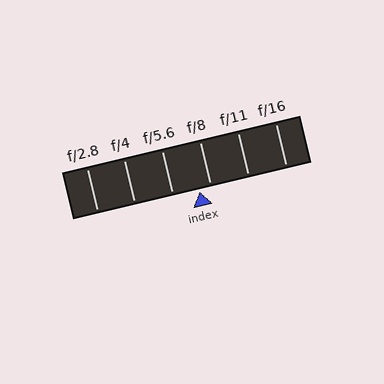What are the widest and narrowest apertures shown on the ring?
The widest aperture shown is f/2.8 and the narrowest is f/16.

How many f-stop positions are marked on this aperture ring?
There are 6 f-stop positions marked.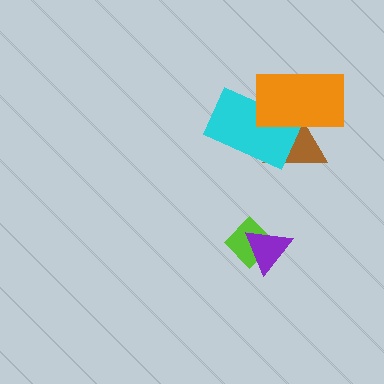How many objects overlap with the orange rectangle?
2 objects overlap with the orange rectangle.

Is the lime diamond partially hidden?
Yes, it is partially covered by another shape.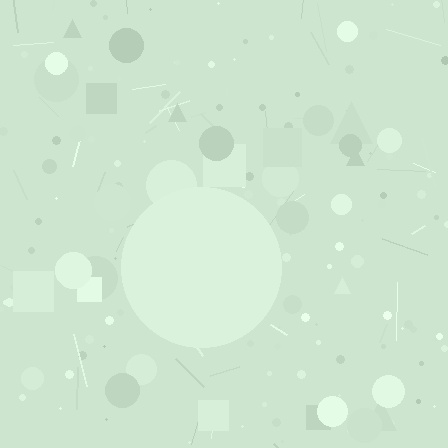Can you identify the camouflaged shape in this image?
The camouflaged shape is a circle.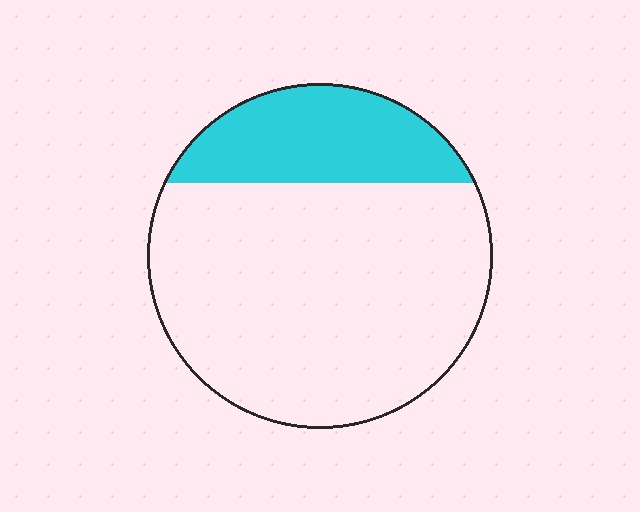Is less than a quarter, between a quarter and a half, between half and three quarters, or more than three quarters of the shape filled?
Less than a quarter.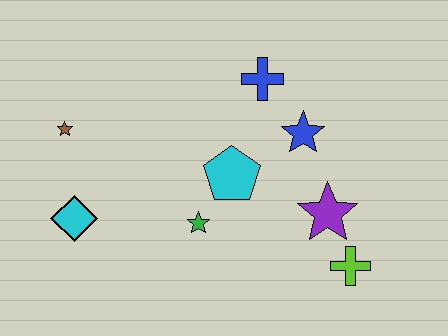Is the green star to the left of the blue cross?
Yes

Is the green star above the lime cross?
Yes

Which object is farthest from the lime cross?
The brown star is farthest from the lime cross.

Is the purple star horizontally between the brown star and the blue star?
No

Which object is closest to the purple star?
The lime cross is closest to the purple star.